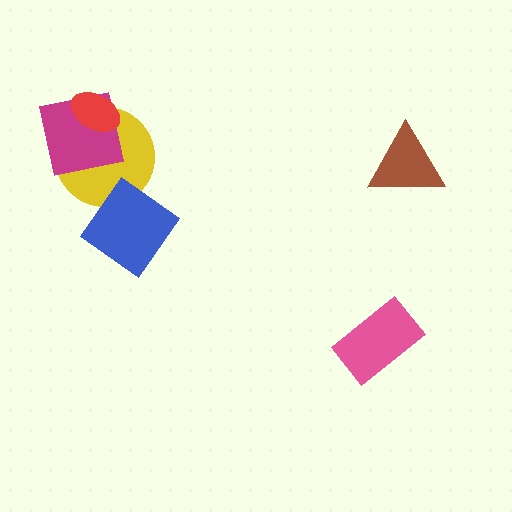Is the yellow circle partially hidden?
Yes, it is partially covered by another shape.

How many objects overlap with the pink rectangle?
0 objects overlap with the pink rectangle.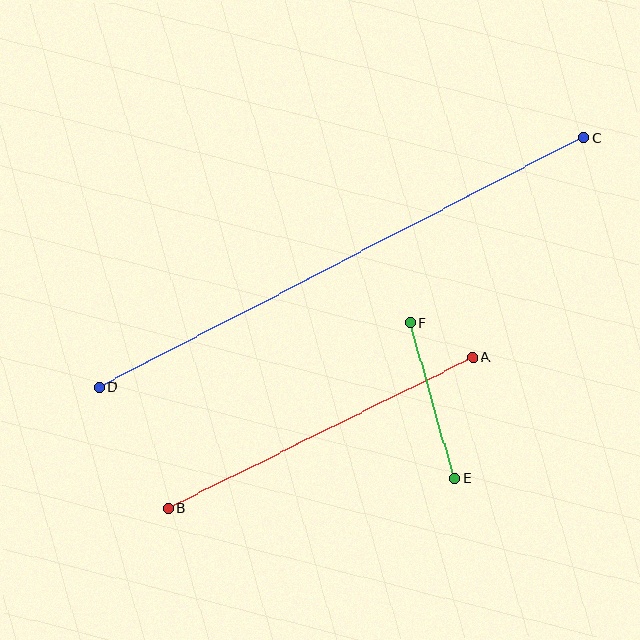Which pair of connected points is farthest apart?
Points C and D are farthest apart.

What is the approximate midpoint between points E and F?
The midpoint is at approximately (432, 401) pixels.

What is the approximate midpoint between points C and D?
The midpoint is at approximately (341, 262) pixels.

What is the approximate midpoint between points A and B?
The midpoint is at approximately (321, 433) pixels.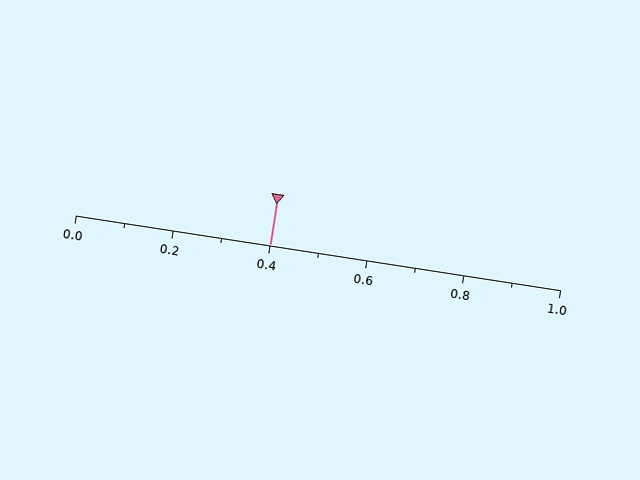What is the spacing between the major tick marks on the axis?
The major ticks are spaced 0.2 apart.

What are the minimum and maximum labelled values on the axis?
The axis runs from 0.0 to 1.0.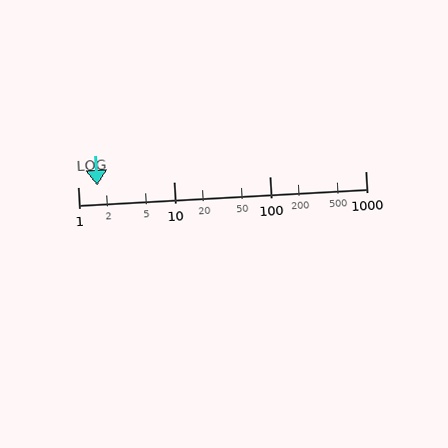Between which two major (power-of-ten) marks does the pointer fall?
The pointer is between 1 and 10.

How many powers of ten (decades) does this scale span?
The scale spans 3 decades, from 1 to 1000.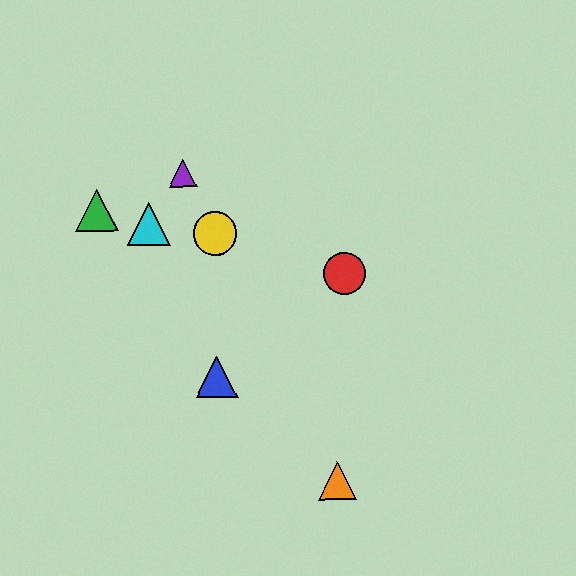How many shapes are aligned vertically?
2 shapes (the blue triangle, the yellow circle) are aligned vertically.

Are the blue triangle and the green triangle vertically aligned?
No, the blue triangle is at x≈217 and the green triangle is at x≈97.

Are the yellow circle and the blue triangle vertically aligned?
Yes, both are at x≈215.